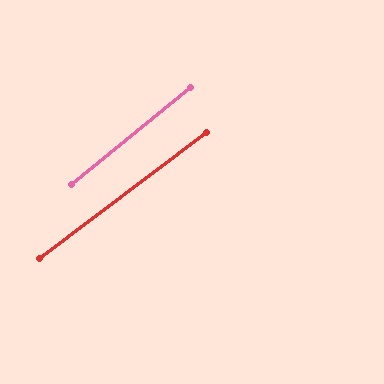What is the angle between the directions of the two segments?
Approximately 2 degrees.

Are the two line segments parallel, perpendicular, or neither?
Parallel — their directions differ by only 2.0°.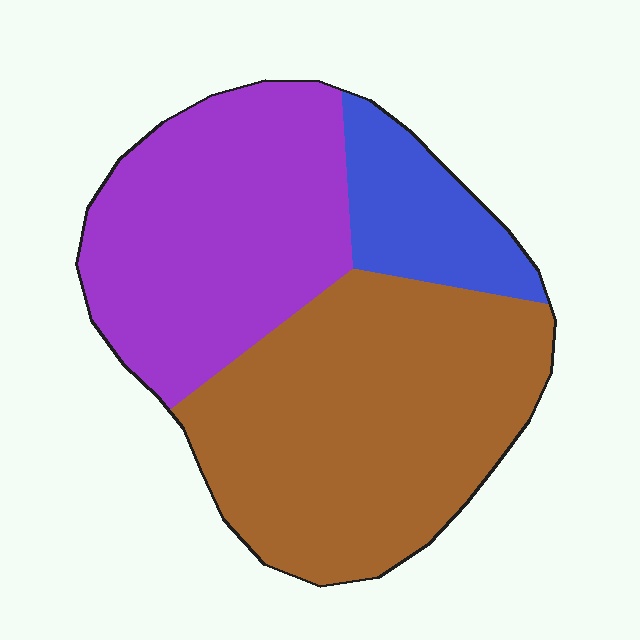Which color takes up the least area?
Blue, at roughly 15%.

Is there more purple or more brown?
Brown.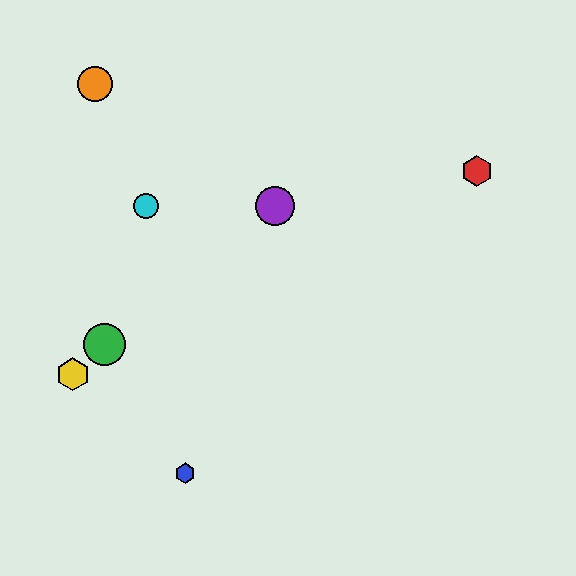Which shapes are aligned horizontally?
The purple circle, the cyan circle are aligned horizontally.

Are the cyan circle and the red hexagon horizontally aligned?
No, the cyan circle is at y≈206 and the red hexagon is at y≈171.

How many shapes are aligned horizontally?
2 shapes (the purple circle, the cyan circle) are aligned horizontally.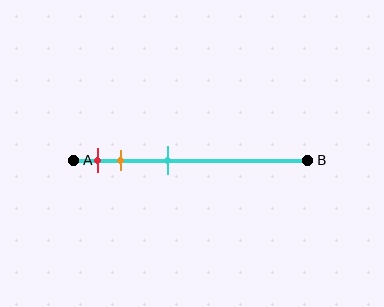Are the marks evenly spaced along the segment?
No, the marks are not evenly spaced.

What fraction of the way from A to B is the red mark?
The red mark is approximately 10% (0.1) of the way from A to B.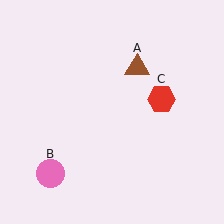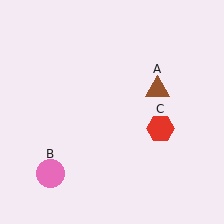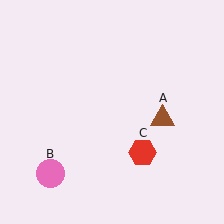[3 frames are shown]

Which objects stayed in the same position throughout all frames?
Pink circle (object B) remained stationary.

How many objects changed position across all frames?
2 objects changed position: brown triangle (object A), red hexagon (object C).